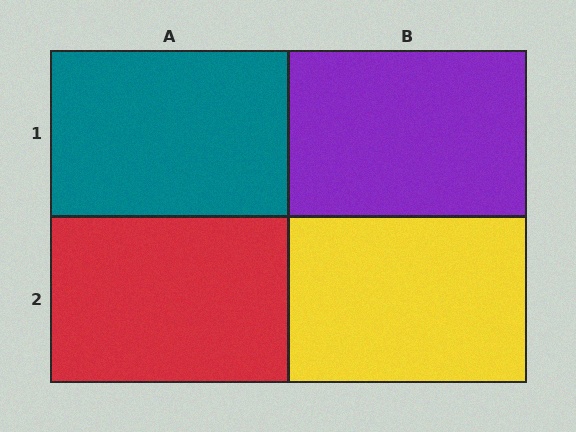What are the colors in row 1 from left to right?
Teal, purple.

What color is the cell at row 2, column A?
Red.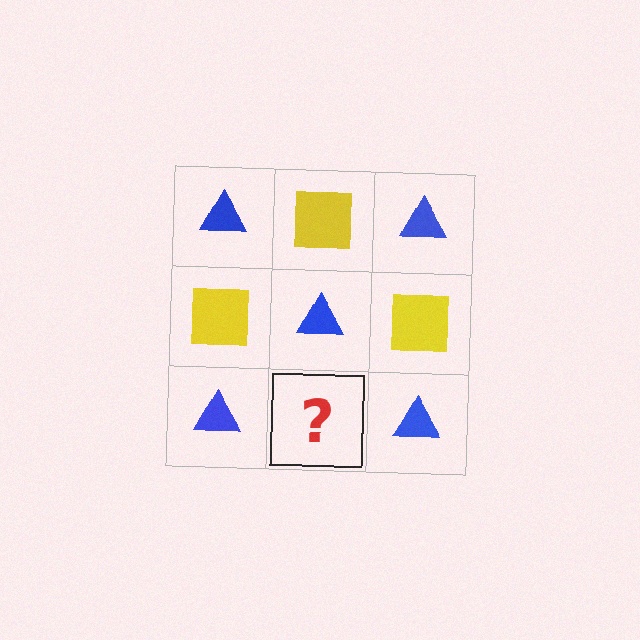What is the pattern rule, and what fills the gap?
The rule is that it alternates blue triangle and yellow square in a checkerboard pattern. The gap should be filled with a yellow square.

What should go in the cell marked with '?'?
The missing cell should contain a yellow square.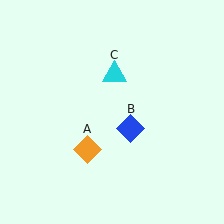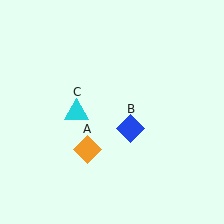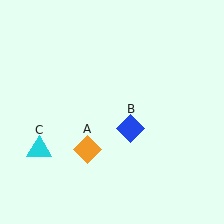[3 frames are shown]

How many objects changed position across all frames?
1 object changed position: cyan triangle (object C).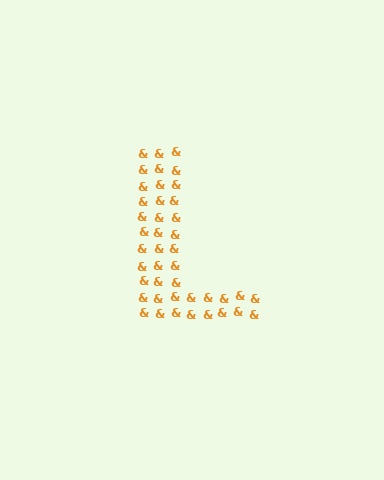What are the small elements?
The small elements are ampersands.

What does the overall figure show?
The overall figure shows the letter L.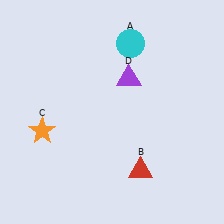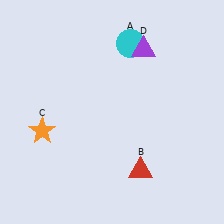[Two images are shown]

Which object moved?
The purple triangle (D) moved up.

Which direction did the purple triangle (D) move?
The purple triangle (D) moved up.